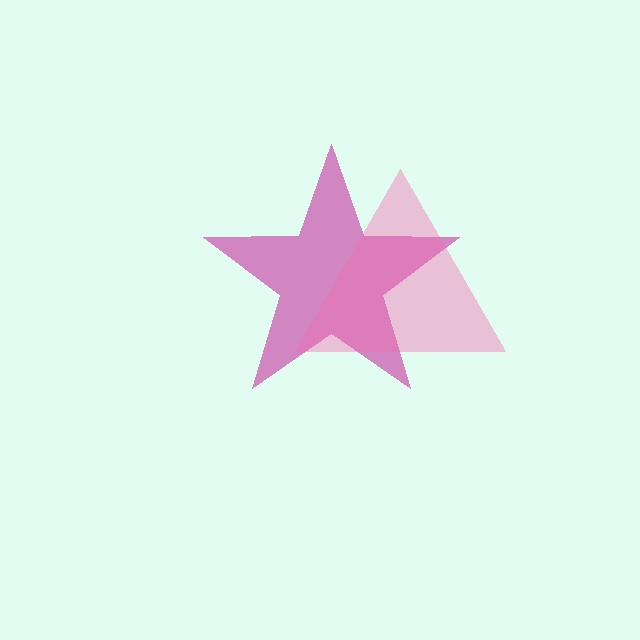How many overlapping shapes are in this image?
There are 2 overlapping shapes in the image.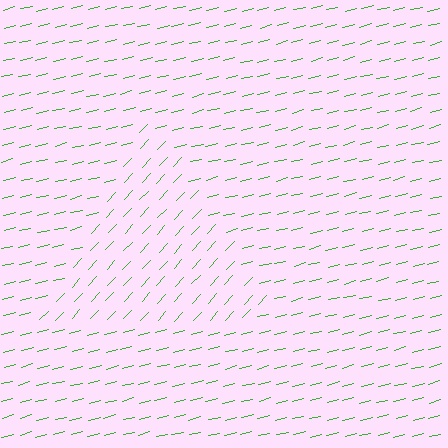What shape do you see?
I see a triangle.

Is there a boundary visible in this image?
Yes, there is a texture boundary formed by a change in line orientation.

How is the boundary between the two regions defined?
The boundary is defined purely by a change in line orientation (approximately 34 degrees difference). All lines are the same color and thickness.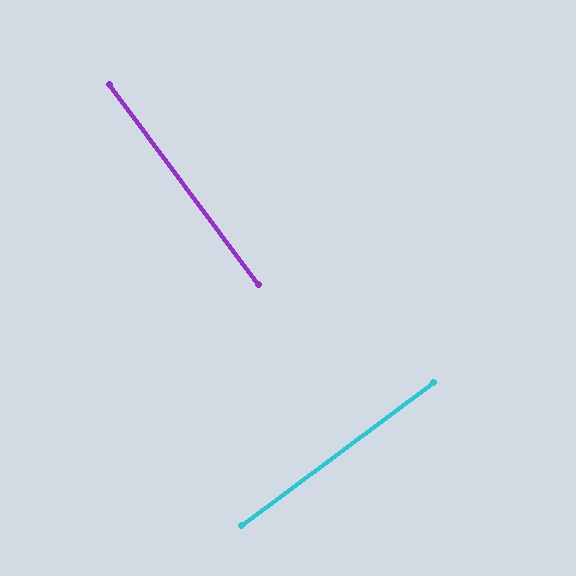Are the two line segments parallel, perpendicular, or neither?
Perpendicular — they meet at approximately 90°.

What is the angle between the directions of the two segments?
Approximately 90 degrees.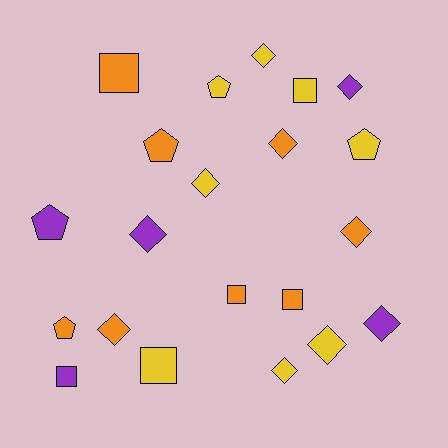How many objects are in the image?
There are 21 objects.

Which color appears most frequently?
Yellow, with 8 objects.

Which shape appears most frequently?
Diamond, with 10 objects.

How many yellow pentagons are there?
There are 2 yellow pentagons.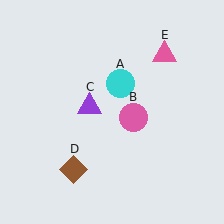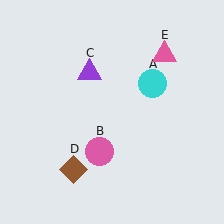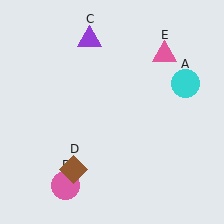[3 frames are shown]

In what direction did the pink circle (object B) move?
The pink circle (object B) moved down and to the left.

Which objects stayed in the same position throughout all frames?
Brown diamond (object D) and pink triangle (object E) remained stationary.